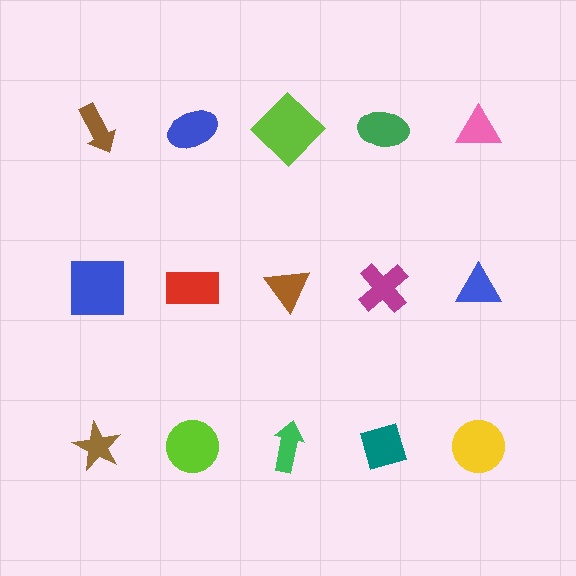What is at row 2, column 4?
A magenta cross.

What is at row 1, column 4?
A green ellipse.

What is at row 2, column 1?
A blue square.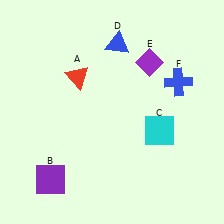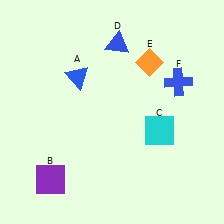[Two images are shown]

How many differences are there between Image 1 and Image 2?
There are 2 differences between the two images.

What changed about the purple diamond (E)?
In Image 1, E is purple. In Image 2, it changed to orange.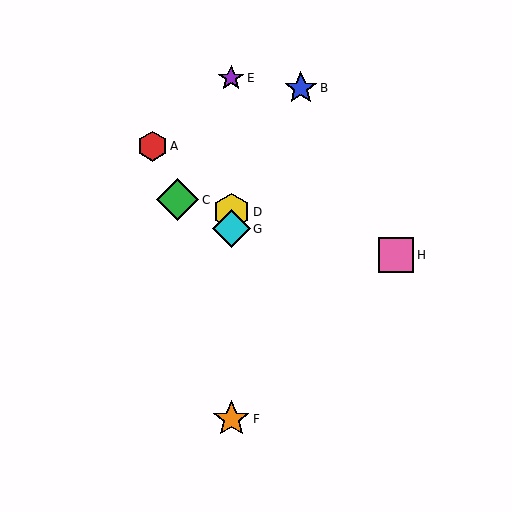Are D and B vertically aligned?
No, D is at x≈231 and B is at x≈301.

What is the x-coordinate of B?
Object B is at x≈301.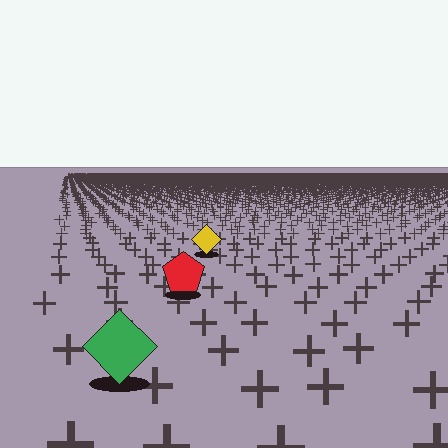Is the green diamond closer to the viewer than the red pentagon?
Yes. The green diamond is closer — you can tell from the texture gradient: the ground texture is coarser near it.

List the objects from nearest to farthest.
From nearest to farthest: the green diamond, the red pentagon, the yellow diamond.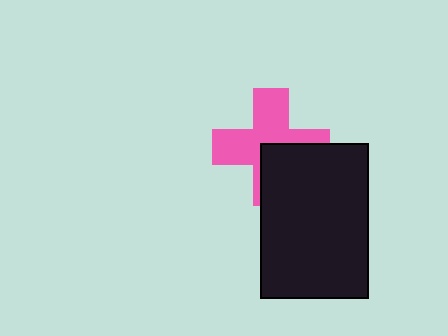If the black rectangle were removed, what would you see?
You would see the complete pink cross.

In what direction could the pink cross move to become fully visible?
The pink cross could move toward the upper-left. That would shift it out from behind the black rectangle entirely.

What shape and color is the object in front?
The object in front is a black rectangle.